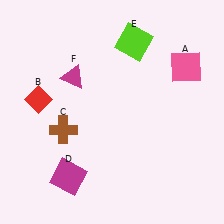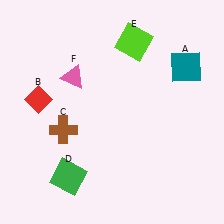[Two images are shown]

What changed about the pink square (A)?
In Image 1, A is pink. In Image 2, it changed to teal.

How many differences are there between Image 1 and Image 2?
There are 3 differences between the two images.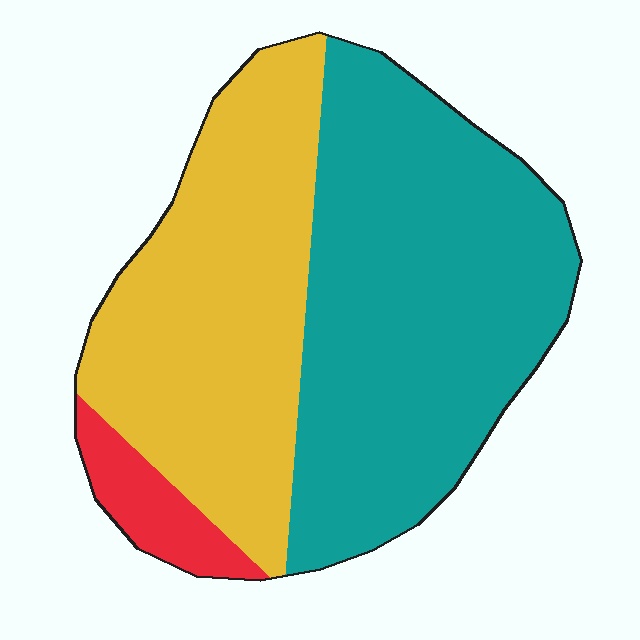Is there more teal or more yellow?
Teal.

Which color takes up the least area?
Red, at roughly 5%.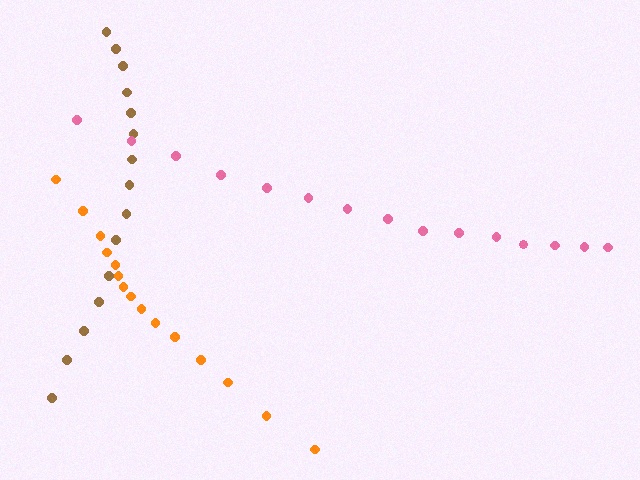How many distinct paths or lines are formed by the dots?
There are 3 distinct paths.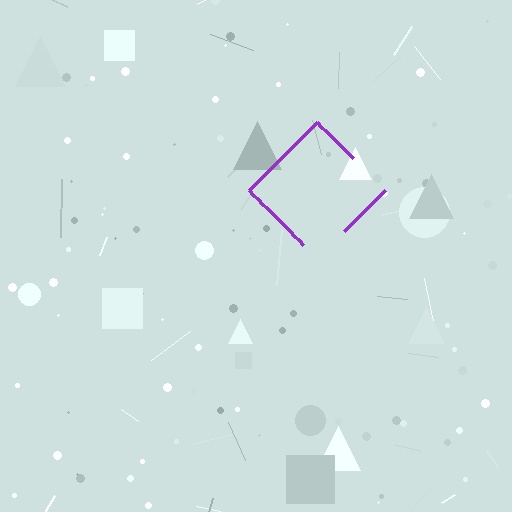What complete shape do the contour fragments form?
The contour fragments form a diamond.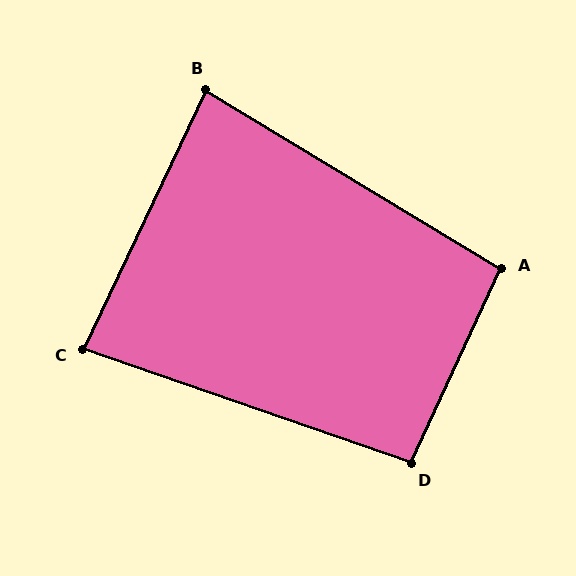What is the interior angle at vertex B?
Approximately 84 degrees (acute).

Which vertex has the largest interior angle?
A, at approximately 96 degrees.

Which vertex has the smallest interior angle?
C, at approximately 84 degrees.